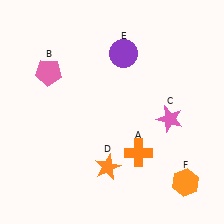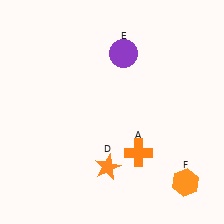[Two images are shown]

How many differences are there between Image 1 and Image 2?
There are 2 differences between the two images.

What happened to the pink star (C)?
The pink star (C) was removed in Image 2. It was in the bottom-right area of Image 1.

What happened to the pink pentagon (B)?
The pink pentagon (B) was removed in Image 2. It was in the top-left area of Image 1.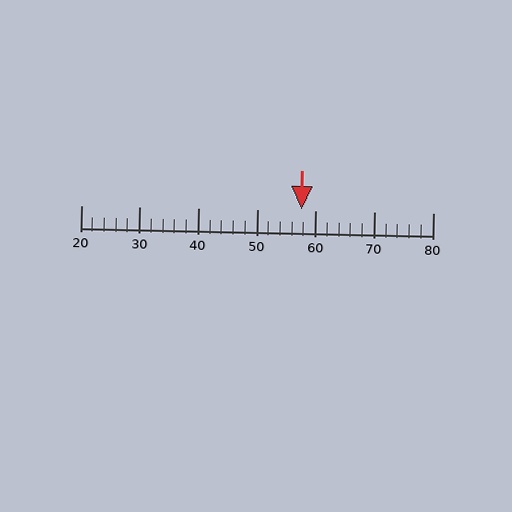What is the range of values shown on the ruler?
The ruler shows values from 20 to 80.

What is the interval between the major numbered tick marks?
The major tick marks are spaced 10 units apart.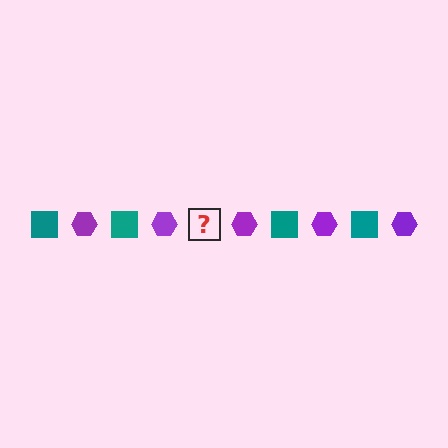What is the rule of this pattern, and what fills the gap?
The rule is that the pattern alternates between teal square and purple hexagon. The gap should be filled with a teal square.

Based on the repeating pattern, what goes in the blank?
The blank should be a teal square.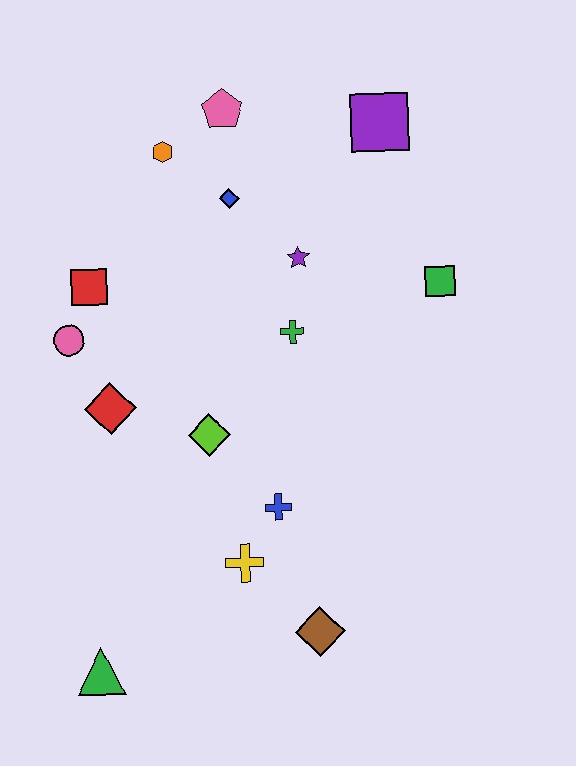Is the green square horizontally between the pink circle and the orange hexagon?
No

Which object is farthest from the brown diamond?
The pink pentagon is farthest from the brown diamond.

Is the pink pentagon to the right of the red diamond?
Yes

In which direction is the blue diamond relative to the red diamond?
The blue diamond is above the red diamond.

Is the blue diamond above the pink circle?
Yes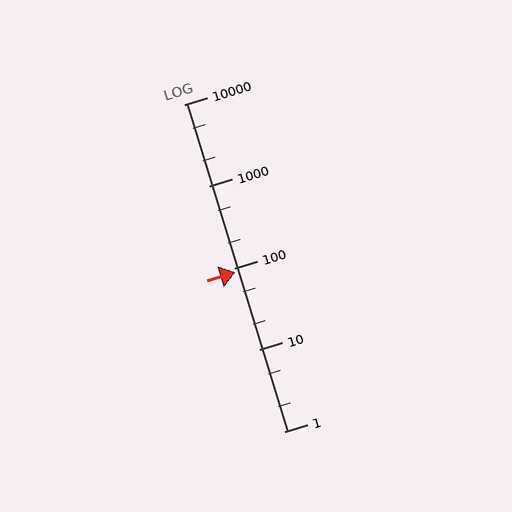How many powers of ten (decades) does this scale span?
The scale spans 4 decades, from 1 to 10000.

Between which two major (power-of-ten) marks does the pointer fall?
The pointer is between 10 and 100.